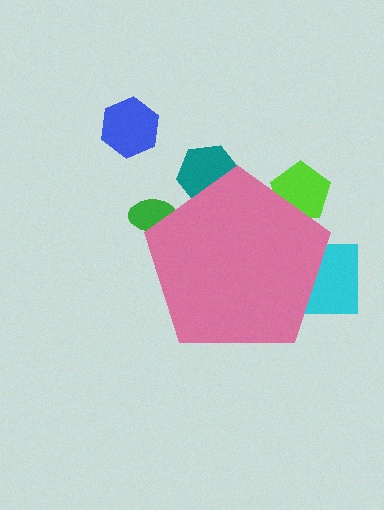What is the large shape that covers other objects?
A pink pentagon.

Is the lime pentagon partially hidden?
Yes, the lime pentagon is partially hidden behind the pink pentagon.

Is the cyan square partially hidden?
Yes, the cyan square is partially hidden behind the pink pentagon.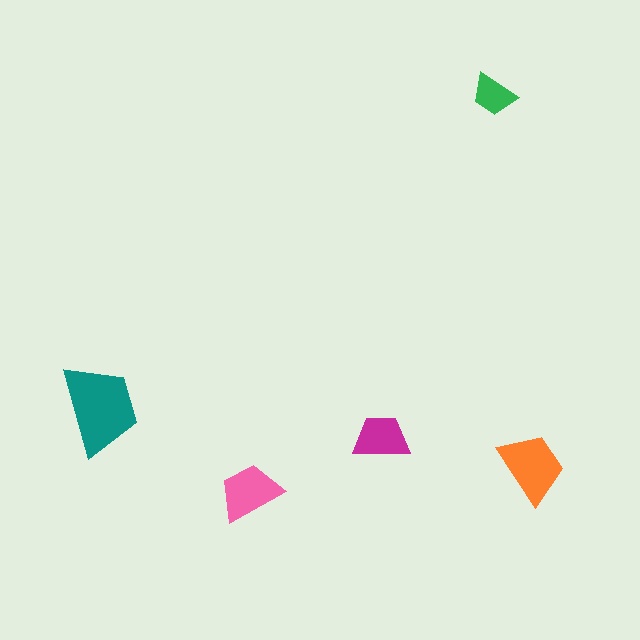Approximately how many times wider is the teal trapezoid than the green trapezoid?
About 2 times wider.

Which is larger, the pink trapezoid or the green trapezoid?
The pink one.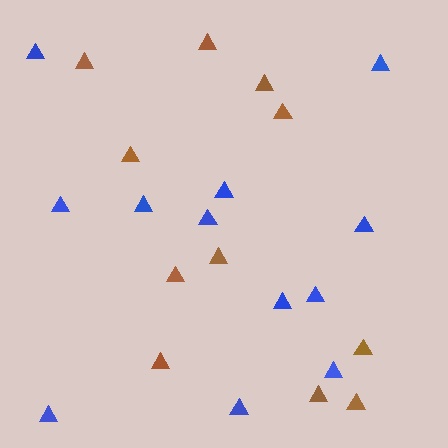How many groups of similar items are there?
There are 2 groups: one group of blue triangles (12) and one group of brown triangles (11).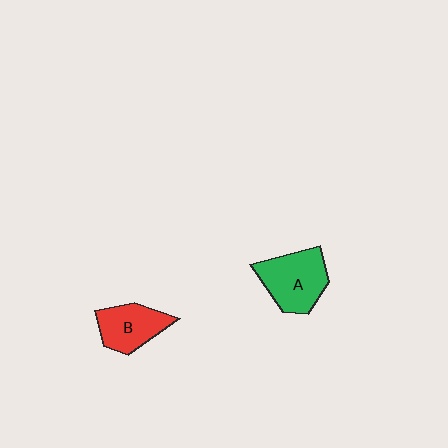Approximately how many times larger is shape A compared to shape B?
Approximately 1.3 times.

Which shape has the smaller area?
Shape B (red).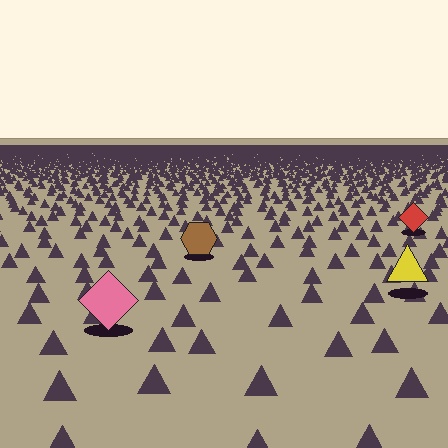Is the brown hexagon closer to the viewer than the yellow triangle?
No. The yellow triangle is closer — you can tell from the texture gradient: the ground texture is coarser near it.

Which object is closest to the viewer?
The pink diamond is closest. The texture marks near it are larger and more spread out.